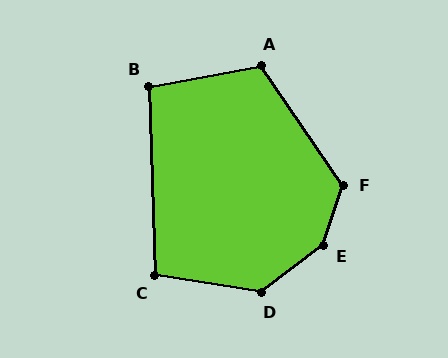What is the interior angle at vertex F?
Approximately 127 degrees (obtuse).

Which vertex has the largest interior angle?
E, at approximately 146 degrees.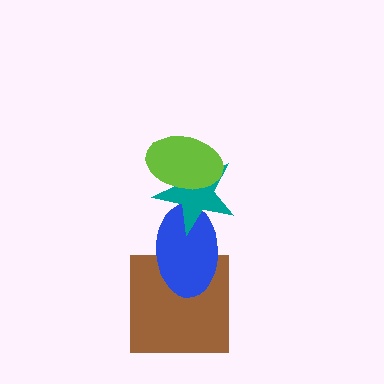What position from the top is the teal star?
The teal star is 2nd from the top.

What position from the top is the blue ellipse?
The blue ellipse is 3rd from the top.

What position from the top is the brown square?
The brown square is 4th from the top.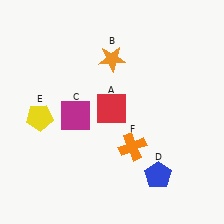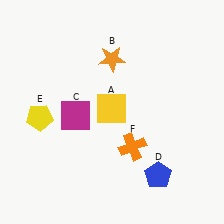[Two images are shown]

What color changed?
The square (A) changed from red in Image 1 to yellow in Image 2.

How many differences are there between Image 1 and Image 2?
There is 1 difference between the two images.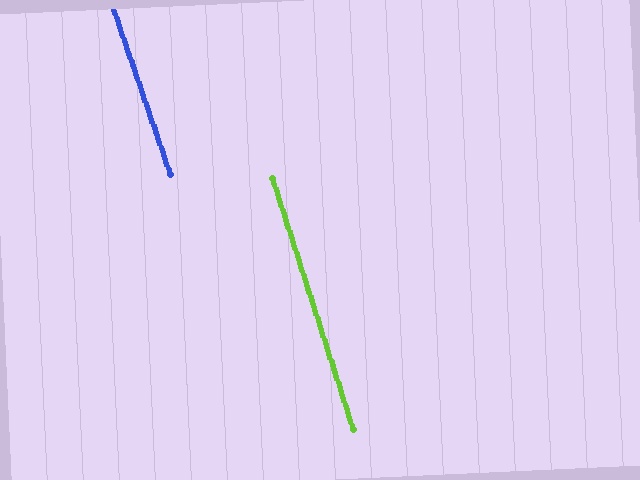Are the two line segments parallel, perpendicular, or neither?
Parallel — their directions differ by only 0.8°.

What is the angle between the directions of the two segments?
Approximately 1 degree.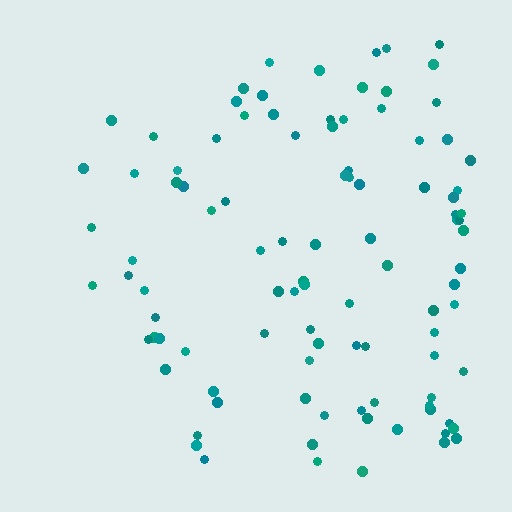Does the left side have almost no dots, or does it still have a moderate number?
Still a moderate number, just noticeably fewer than the right.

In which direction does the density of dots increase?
From left to right, with the right side densest.